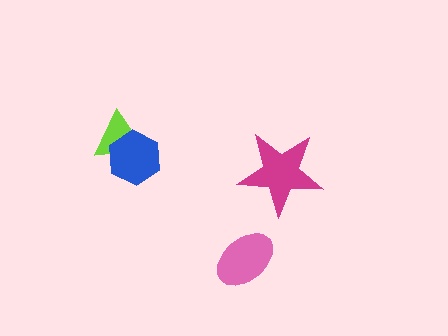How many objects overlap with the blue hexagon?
1 object overlaps with the blue hexagon.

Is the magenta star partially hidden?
No, no other shape covers it.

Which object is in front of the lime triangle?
The blue hexagon is in front of the lime triangle.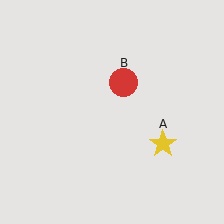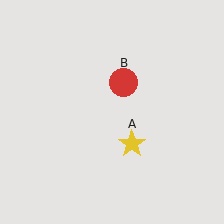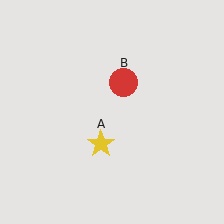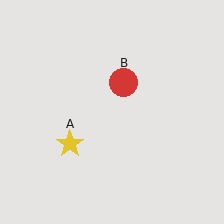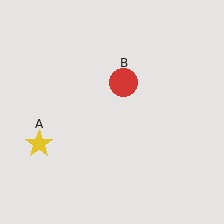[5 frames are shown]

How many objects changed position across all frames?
1 object changed position: yellow star (object A).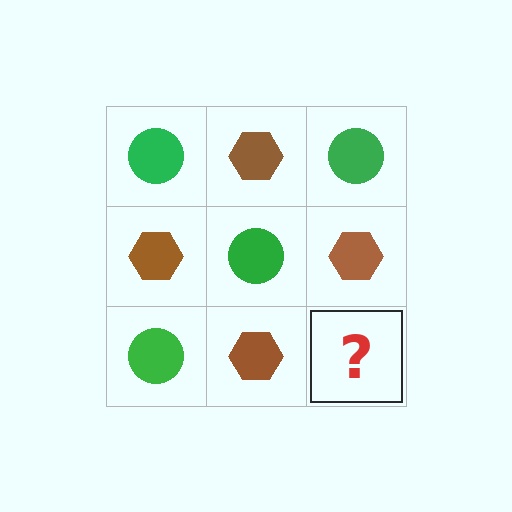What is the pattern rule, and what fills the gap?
The rule is that it alternates green circle and brown hexagon in a checkerboard pattern. The gap should be filled with a green circle.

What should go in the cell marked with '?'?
The missing cell should contain a green circle.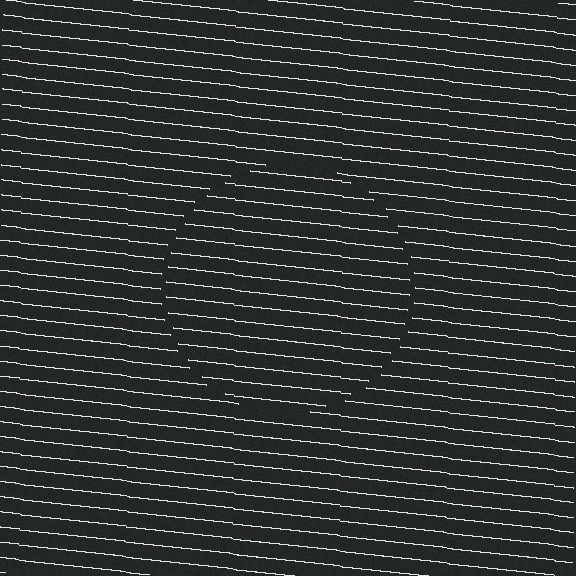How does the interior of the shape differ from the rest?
The interior of the shape contains the same grating, shifted by half a period — the contour is defined by the phase discontinuity where line-ends from the inner and outer gratings abut.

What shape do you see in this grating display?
An illusory circle. The interior of the shape contains the same grating, shifted by half a period — the contour is defined by the phase discontinuity where line-ends from the inner and outer gratings abut.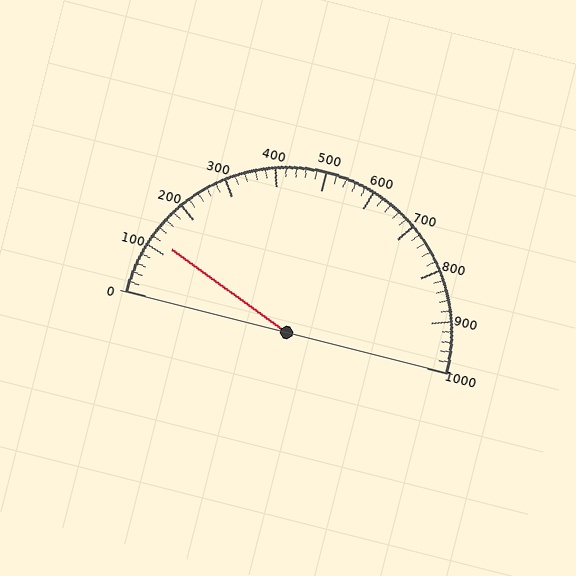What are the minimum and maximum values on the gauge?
The gauge ranges from 0 to 1000.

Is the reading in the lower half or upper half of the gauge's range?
The reading is in the lower half of the range (0 to 1000).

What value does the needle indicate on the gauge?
The needle indicates approximately 120.